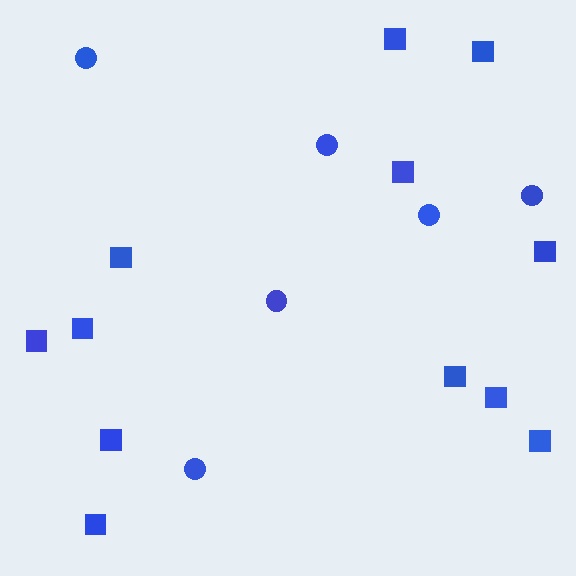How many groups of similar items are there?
There are 2 groups: one group of circles (6) and one group of squares (12).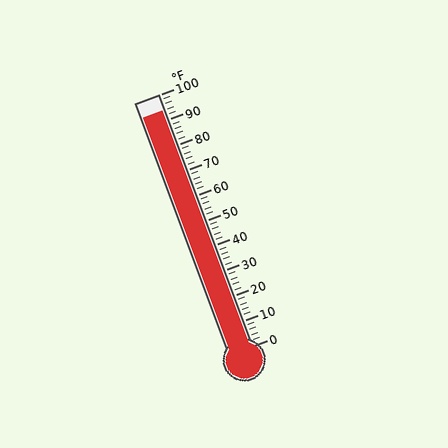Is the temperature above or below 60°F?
The temperature is above 60°F.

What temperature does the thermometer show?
The thermometer shows approximately 94°F.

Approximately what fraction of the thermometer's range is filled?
The thermometer is filled to approximately 95% of its range.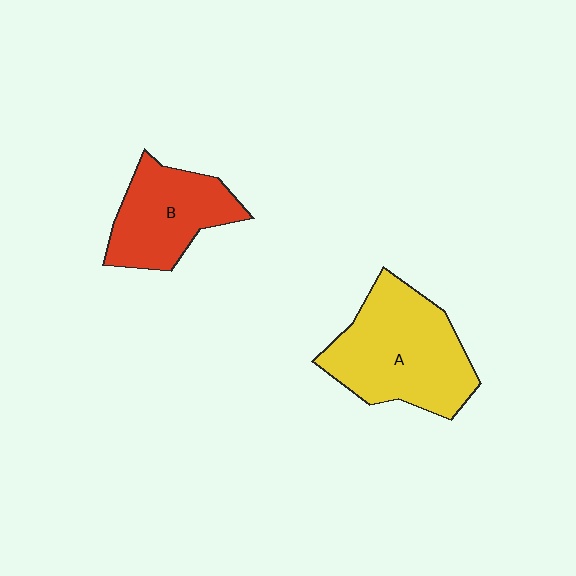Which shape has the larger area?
Shape A (yellow).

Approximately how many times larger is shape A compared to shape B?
Approximately 1.4 times.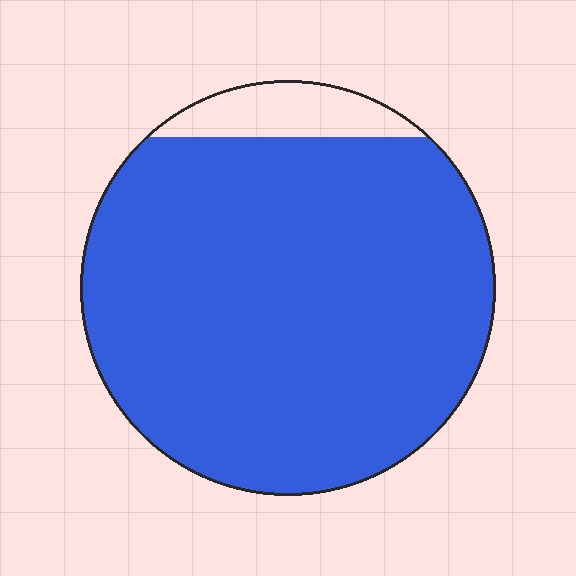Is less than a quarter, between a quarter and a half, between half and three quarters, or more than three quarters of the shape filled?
More than three quarters.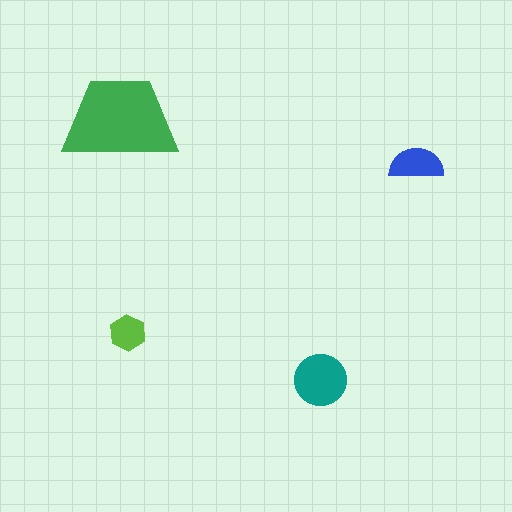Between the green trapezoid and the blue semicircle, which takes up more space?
The green trapezoid.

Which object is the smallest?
The lime hexagon.